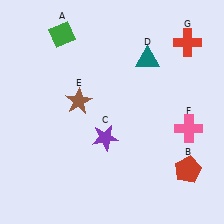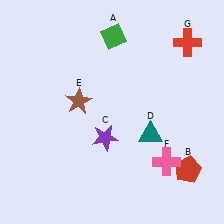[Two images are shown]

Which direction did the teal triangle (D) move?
The teal triangle (D) moved down.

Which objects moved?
The objects that moved are: the green diamond (A), the teal triangle (D), the pink cross (F).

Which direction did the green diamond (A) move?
The green diamond (A) moved right.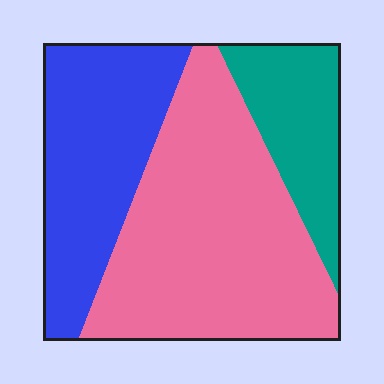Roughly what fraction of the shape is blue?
Blue takes up about one third (1/3) of the shape.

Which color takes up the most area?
Pink, at roughly 50%.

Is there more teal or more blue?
Blue.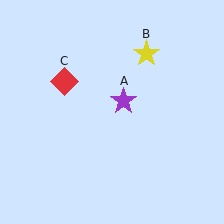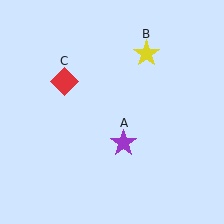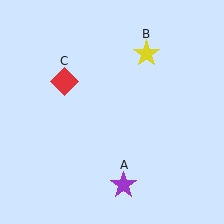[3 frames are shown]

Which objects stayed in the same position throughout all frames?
Yellow star (object B) and red diamond (object C) remained stationary.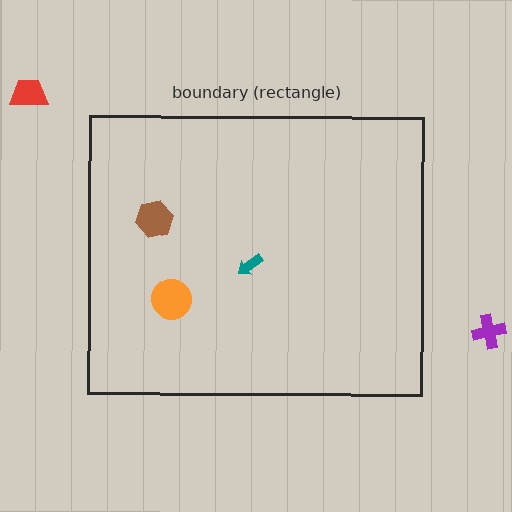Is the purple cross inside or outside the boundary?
Outside.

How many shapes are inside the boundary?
3 inside, 2 outside.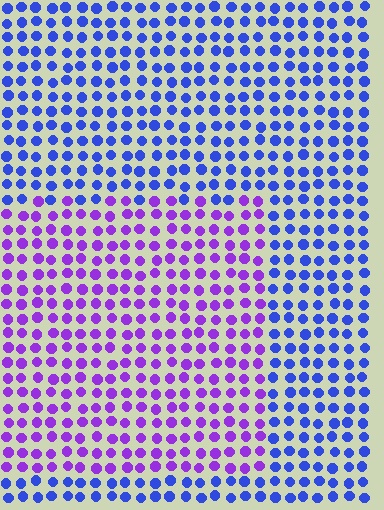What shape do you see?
I see a rectangle.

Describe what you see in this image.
The image is filled with small blue elements in a uniform arrangement. A rectangle-shaped region is visible where the elements are tinted to a slightly different hue, forming a subtle color boundary.